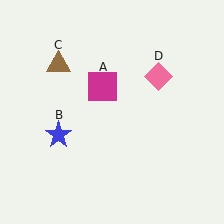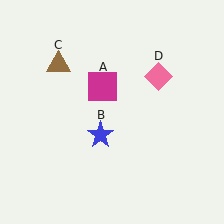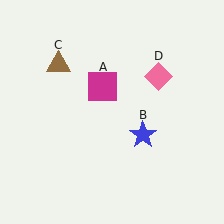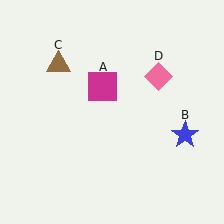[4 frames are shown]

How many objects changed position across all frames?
1 object changed position: blue star (object B).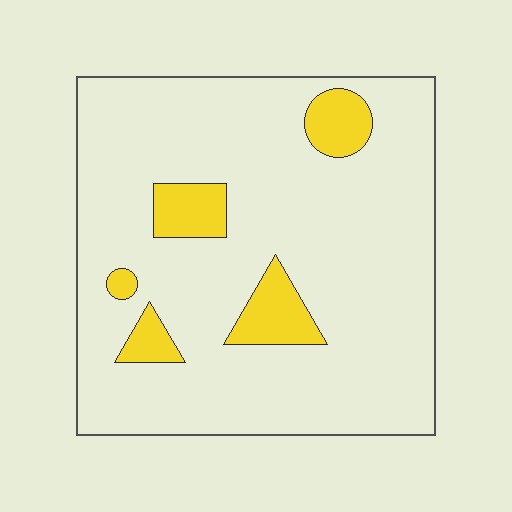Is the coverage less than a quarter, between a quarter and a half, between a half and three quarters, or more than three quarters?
Less than a quarter.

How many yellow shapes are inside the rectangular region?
5.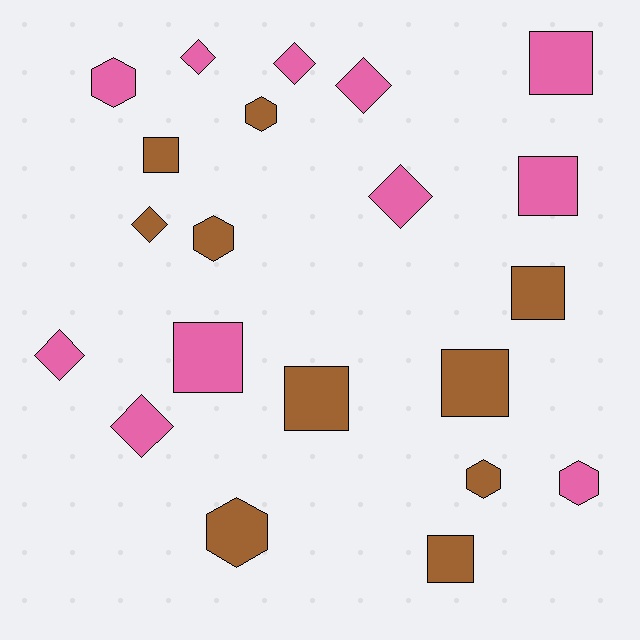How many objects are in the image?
There are 21 objects.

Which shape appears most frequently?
Square, with 8 objects.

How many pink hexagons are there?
There are 2 pink hexagons.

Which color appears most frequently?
Pink, with 11 objects.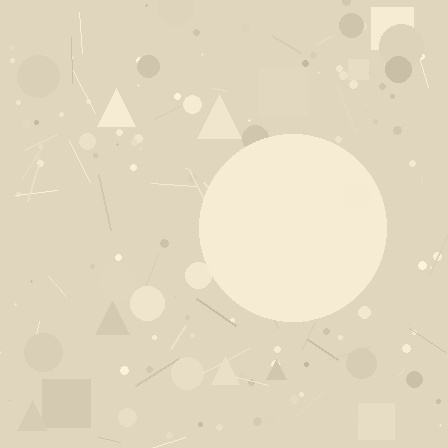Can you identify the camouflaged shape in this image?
The camouflaged shape is a circle.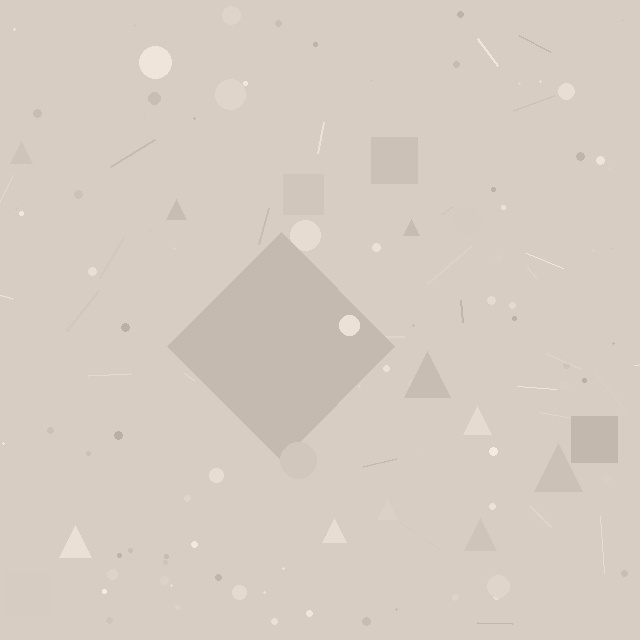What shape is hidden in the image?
A diamond is hidden in the image.